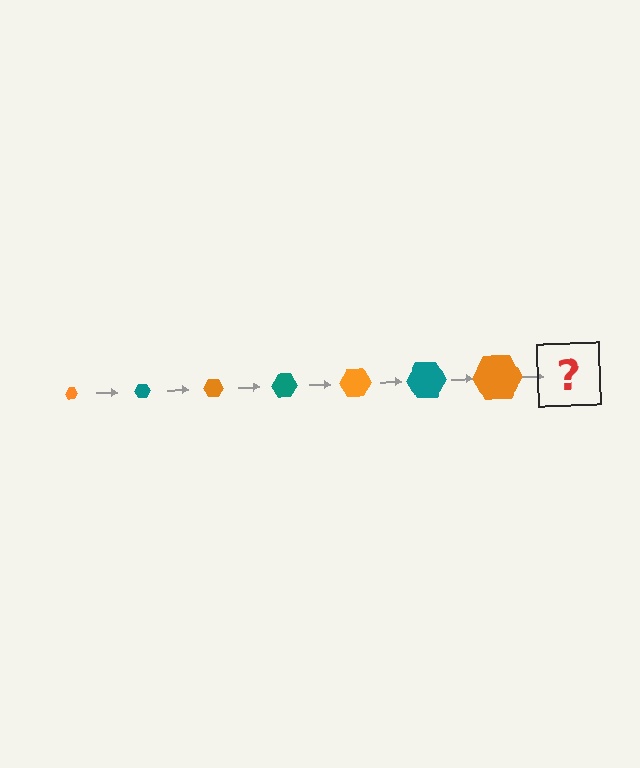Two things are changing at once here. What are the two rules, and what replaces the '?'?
The two rules are that the hexagon grows larger each step and the color cycles through orange and teal. The '?' should be a teal hexagon, larger than the previous one.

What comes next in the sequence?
The next element should be a teal hexagon, larger than the previous one.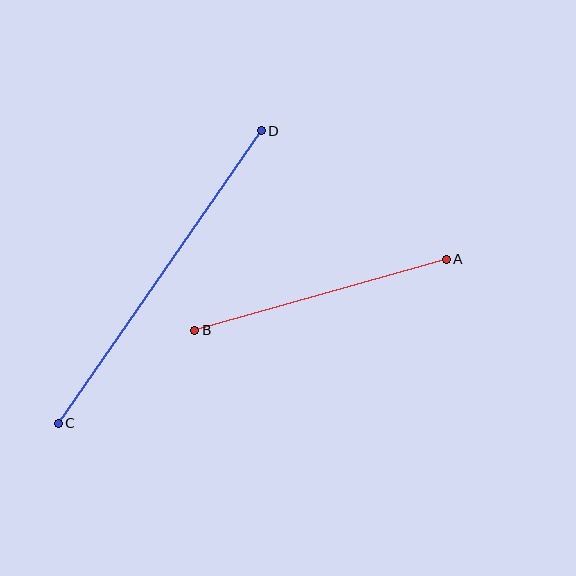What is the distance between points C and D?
The distance is approximately 356 pixels.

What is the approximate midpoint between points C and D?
The midpoint is at approximately (160, 277) pixels.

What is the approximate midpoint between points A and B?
The midpoint is at approximately (321, 295) pixels.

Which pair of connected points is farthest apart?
Points C and D are farthest apart.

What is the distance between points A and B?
The distance is approximately 261 pixels.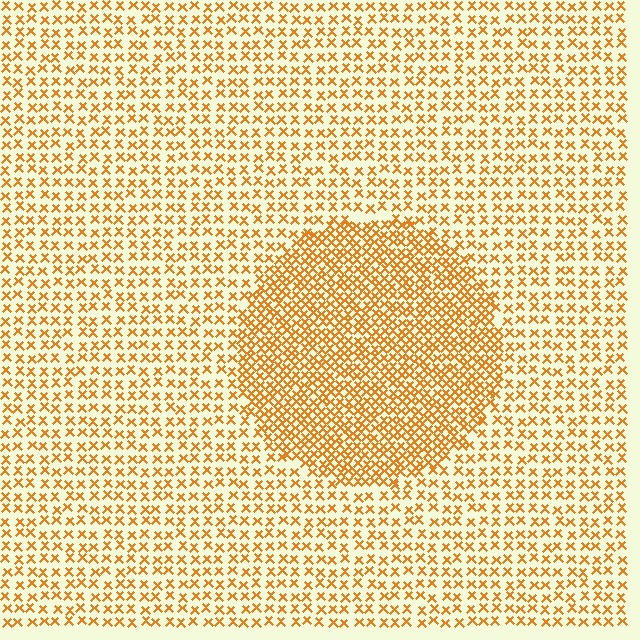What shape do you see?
I see a circle.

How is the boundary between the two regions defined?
The boundary is defined by a change in element density (approximately 2.0x ratio). All elements are the same color, size, and shape.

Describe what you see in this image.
The image contains small orange elements arranged at two different densities. A circle-shaped region is visible where the elements are more densely packed than the surrounding area.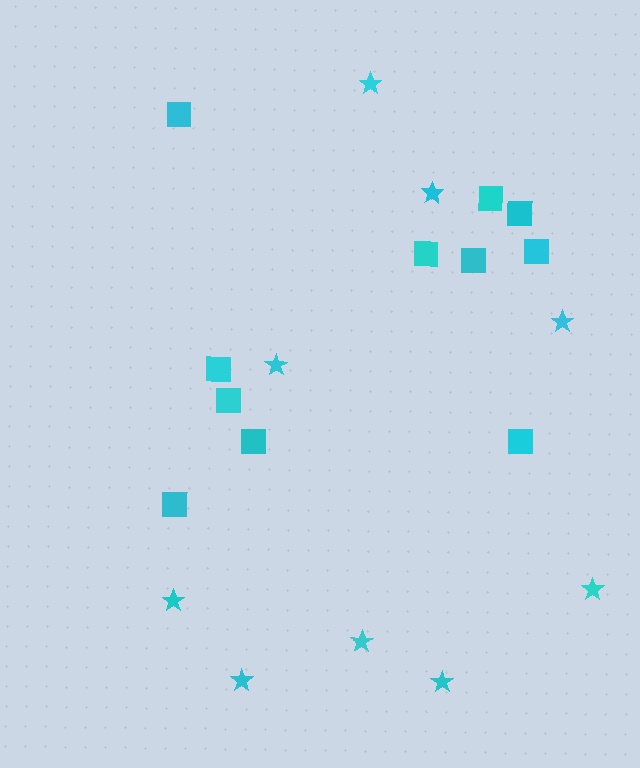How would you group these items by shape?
There are 2 groups: one group of squares (11) and one group of stars (9).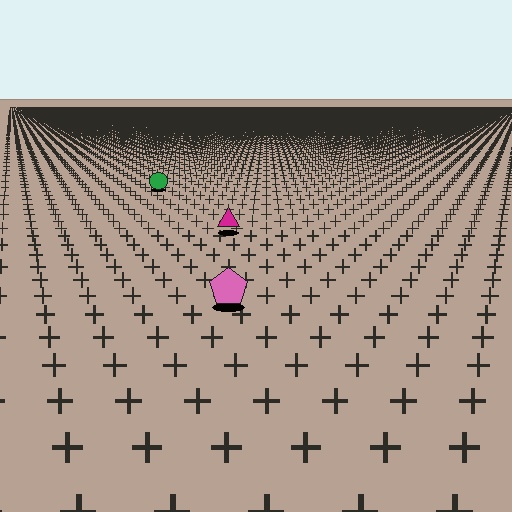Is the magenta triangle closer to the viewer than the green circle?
Yes. The magenta triangle is closer — you can tell from the texture gradient: the ground texture is coarser near it.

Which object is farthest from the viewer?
The green circle is farthest from the viewer. It appears smaller and the ground texture around it is denser.